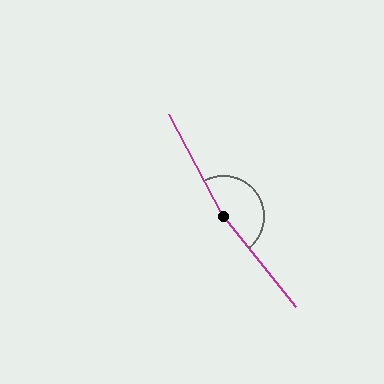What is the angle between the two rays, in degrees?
Approximately 169 degrees.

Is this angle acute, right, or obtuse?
It is obtuse.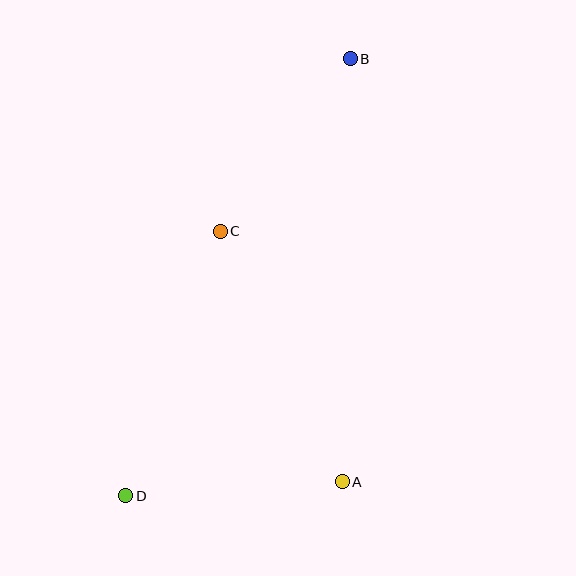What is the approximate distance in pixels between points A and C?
The distance between A and C is approximately 279 pixels.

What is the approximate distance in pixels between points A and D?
The distance between A and D is approximately 217 pixels.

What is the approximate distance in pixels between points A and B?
The distance between A and B is approximately 423 pixels.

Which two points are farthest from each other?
Points B and D are farthest from each other.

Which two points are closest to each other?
Points B and C are closest to each other.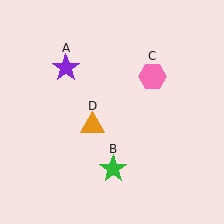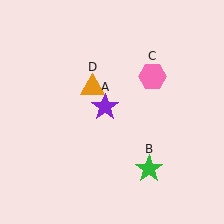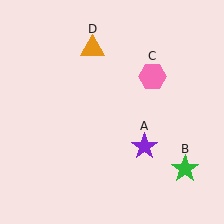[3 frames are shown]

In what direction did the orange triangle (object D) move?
The orange triangle (object D) moved up.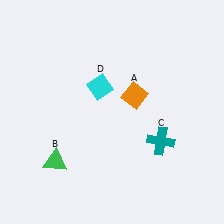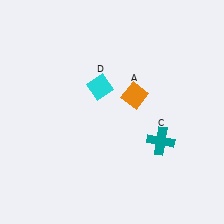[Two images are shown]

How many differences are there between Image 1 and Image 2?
There is 1 difference between the two images.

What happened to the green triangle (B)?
The green triangle (B) was removed in Image 2. It was in the bottom-left area of Image 1.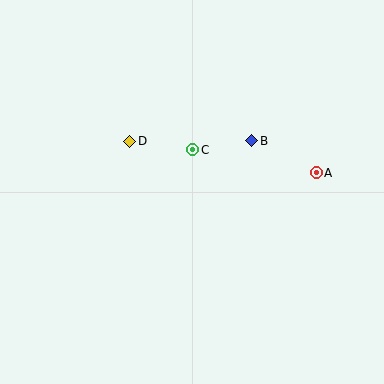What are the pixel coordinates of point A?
Point A is at (316, 173).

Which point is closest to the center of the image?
Point C at (193, 150) is closest to the center.